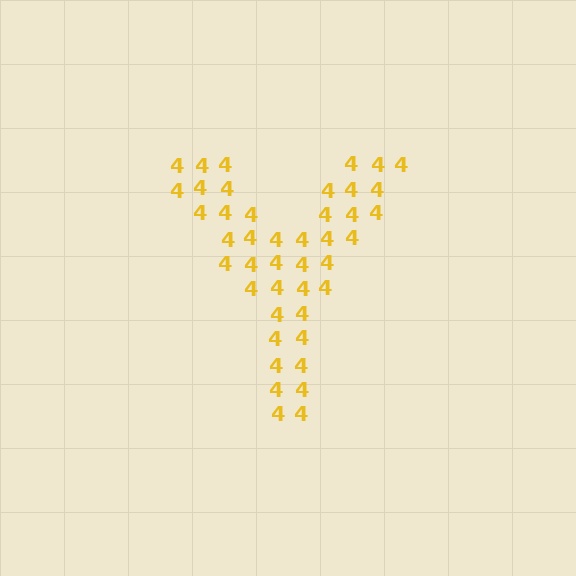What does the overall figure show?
The overall figure shows the letter Y.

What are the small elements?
The small elements are digit 4's.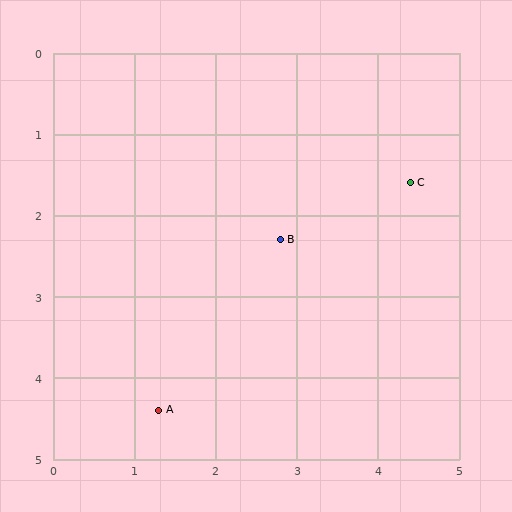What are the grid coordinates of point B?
Point B is at approximately (2.8, 2.3).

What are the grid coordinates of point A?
Point A is at approximately (1.3, 4.4).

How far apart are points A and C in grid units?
Points A and C are about 4.2 grid units apart.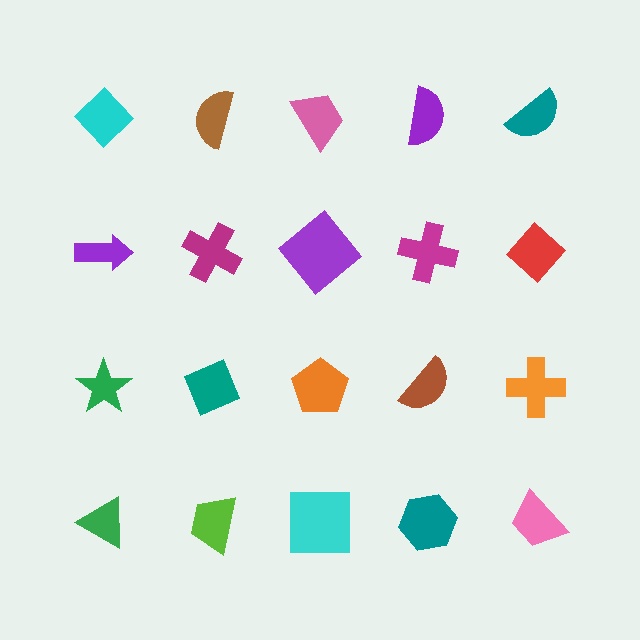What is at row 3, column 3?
An orange pentagon.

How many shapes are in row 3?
5 shapes.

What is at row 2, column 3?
A purple diamond.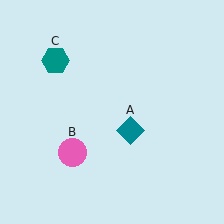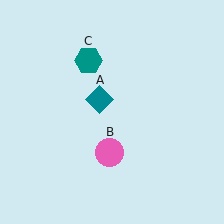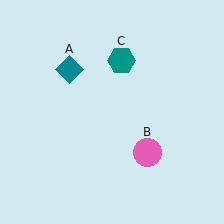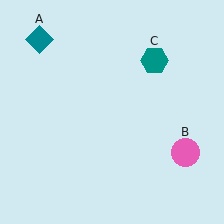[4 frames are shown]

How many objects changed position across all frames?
3 objects changed position: teal diamond (object A), pink circle (object B), teal hexagon (object C).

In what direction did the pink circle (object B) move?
The pink circle (object B) moved right.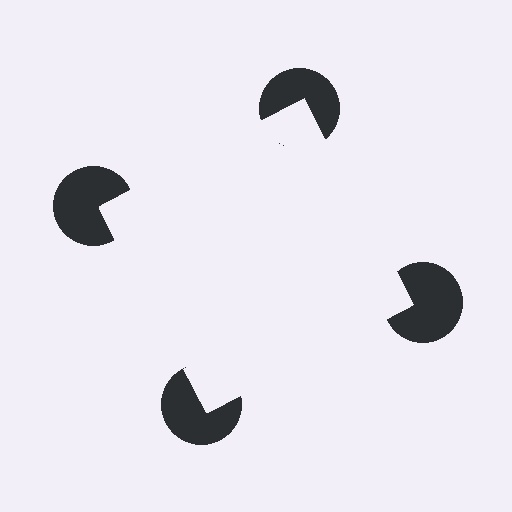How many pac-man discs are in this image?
There are 4 — one at each vertex of the illusory square.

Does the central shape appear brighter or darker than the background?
It typically appears slightly brighter than the background, even though no actual brightness change is drawn.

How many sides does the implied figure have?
4 sides.